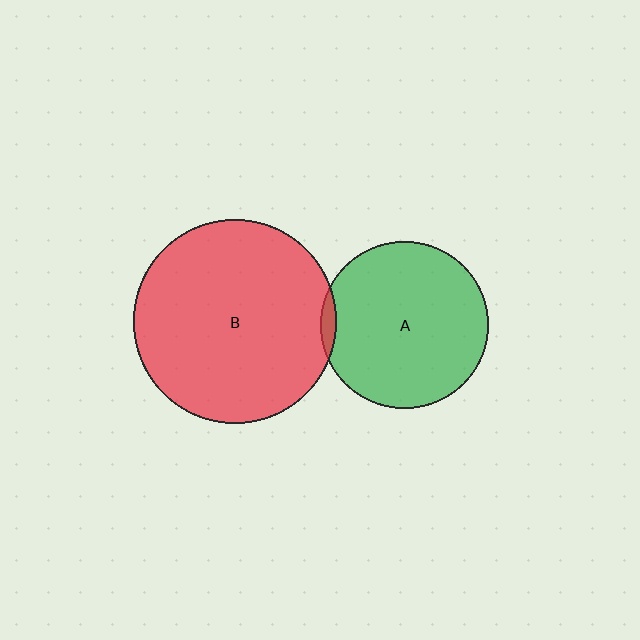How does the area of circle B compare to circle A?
Approximately 1.5 times.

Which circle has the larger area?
Circle B (red).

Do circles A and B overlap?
Yes.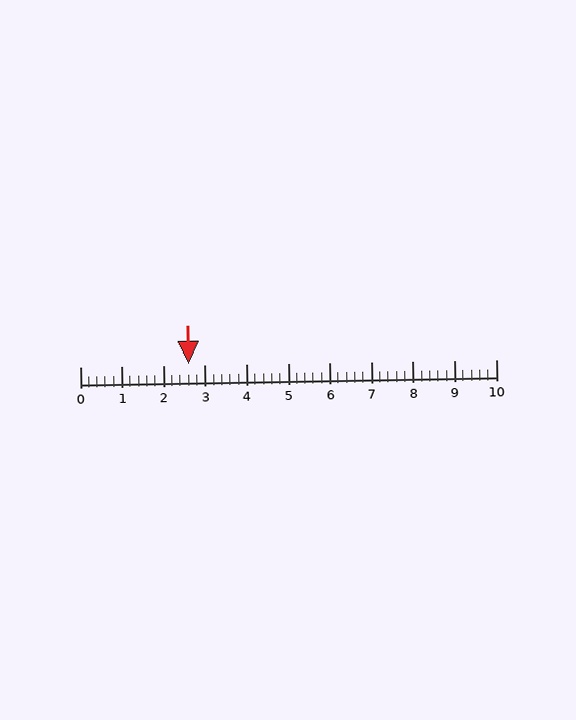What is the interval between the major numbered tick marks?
The major tick marks are spaced 1 units apart.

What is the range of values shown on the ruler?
The ruler shows values from 0 to 10.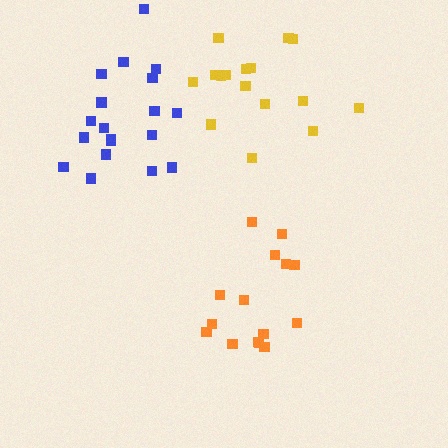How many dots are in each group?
Group 1: 15 dots, Group 2: 16 dots, Group 3: 19 dots (50 total).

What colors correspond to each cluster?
The clusters are colored: orange, yellow, blue.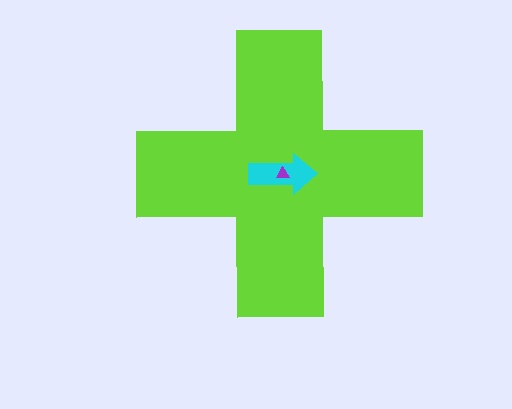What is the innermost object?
The purple triangle.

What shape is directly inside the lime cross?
The cyan arrow.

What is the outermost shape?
The lime cross.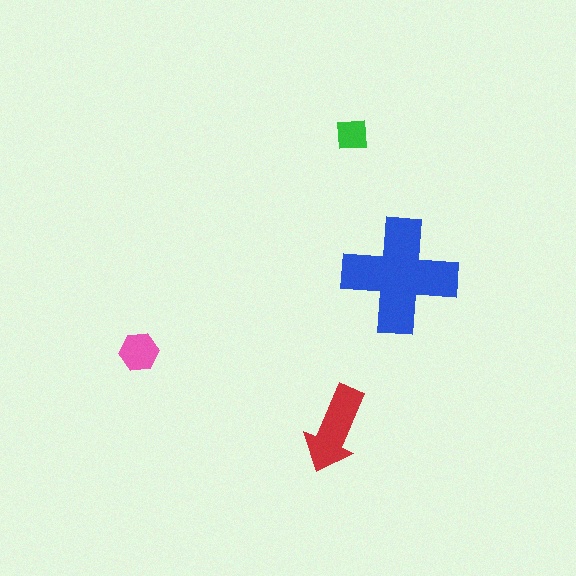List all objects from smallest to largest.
The green square, the pink hexagon, the red arrow, the blue cross.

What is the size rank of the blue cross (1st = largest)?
1st.